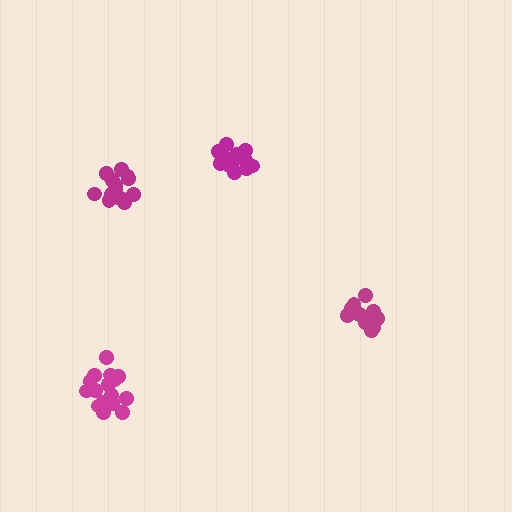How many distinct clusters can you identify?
There are 4 distinct clusters.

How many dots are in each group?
Group 1: 14 dots, Group 2: 11 dots, Group 3: 15 dots, Group 4: 17 dots (57 total).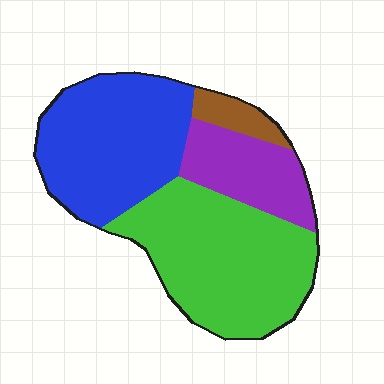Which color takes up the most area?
Green, at roughly 40%.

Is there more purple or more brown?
Purple.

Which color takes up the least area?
Brown, at roughly 5%.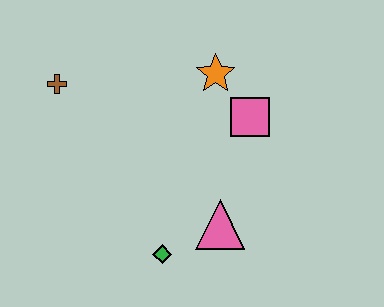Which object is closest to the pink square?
The orange star is closest to the pink square.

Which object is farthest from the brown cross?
The pink triangle is farthest from the brown cross.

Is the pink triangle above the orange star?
No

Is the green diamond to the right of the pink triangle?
No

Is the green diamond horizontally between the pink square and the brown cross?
Yes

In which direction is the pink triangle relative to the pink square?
The pink triangle is below the pink square.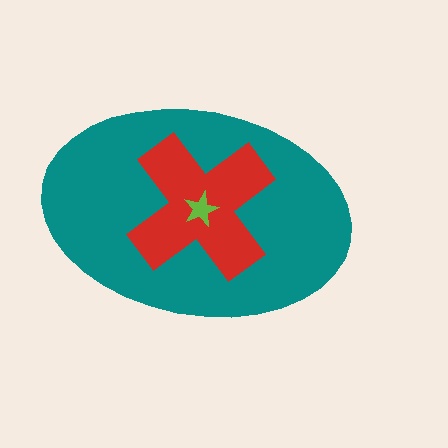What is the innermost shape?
The lime star.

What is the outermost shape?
The teal ellipse.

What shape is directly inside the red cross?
The lime star.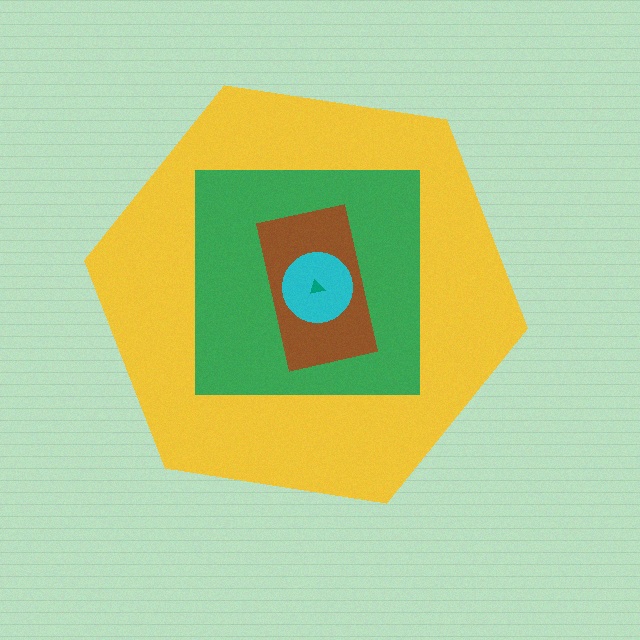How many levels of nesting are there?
5.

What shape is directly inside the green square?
The brown rectangle.